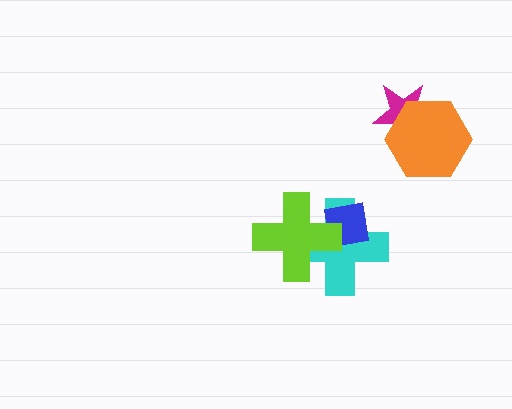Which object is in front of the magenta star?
The orange hexagon is in front of the magenta star.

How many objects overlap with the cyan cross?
2 objects overlap with the cyan cross.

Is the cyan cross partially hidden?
Yes, it is partially covered by another shape.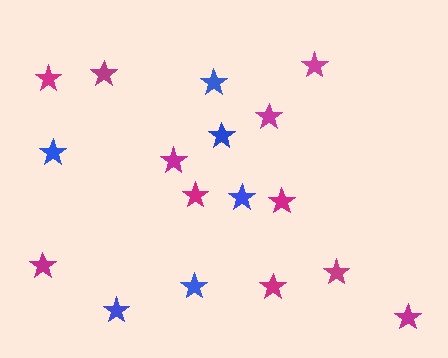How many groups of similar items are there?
There are 2 groups: one group of blue stars (6) and one group of magenta stars (11).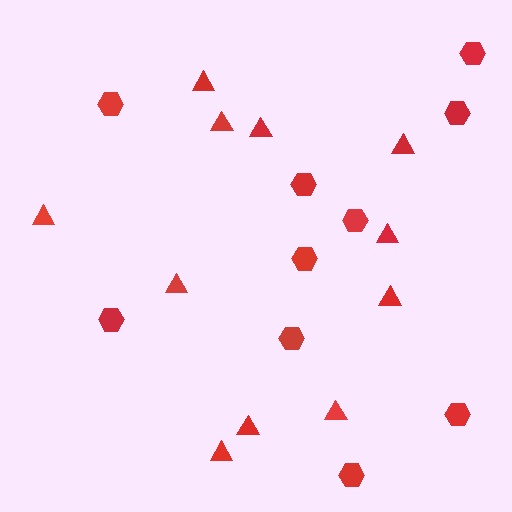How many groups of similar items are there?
There are 2 groups: one group of hexagons (10) and one group of triangles (11).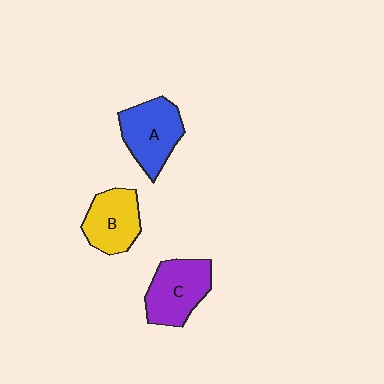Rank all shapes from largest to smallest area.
From largest to smallest: A (blue), C (purple), B (yellow).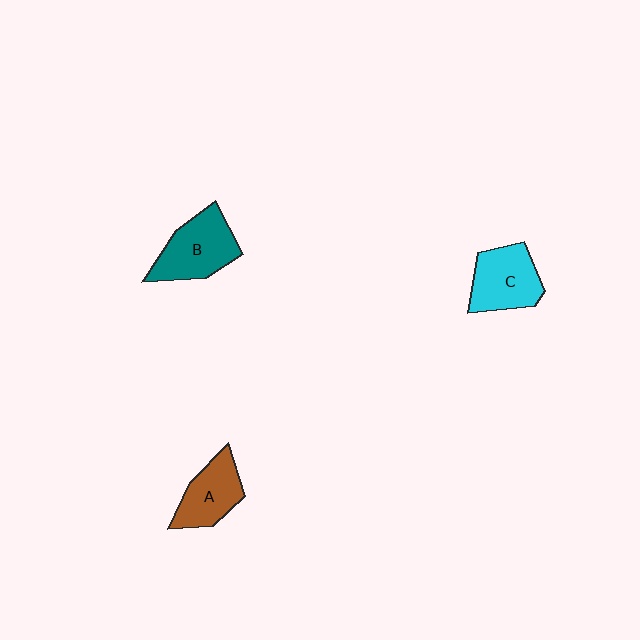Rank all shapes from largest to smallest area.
From largest to smallest: B (teal), C (cyan), A (brown).